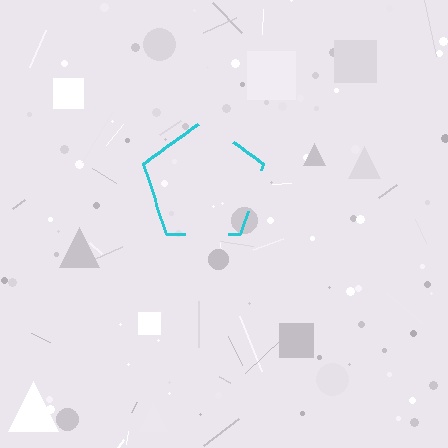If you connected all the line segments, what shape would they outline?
They would outline a pentagon.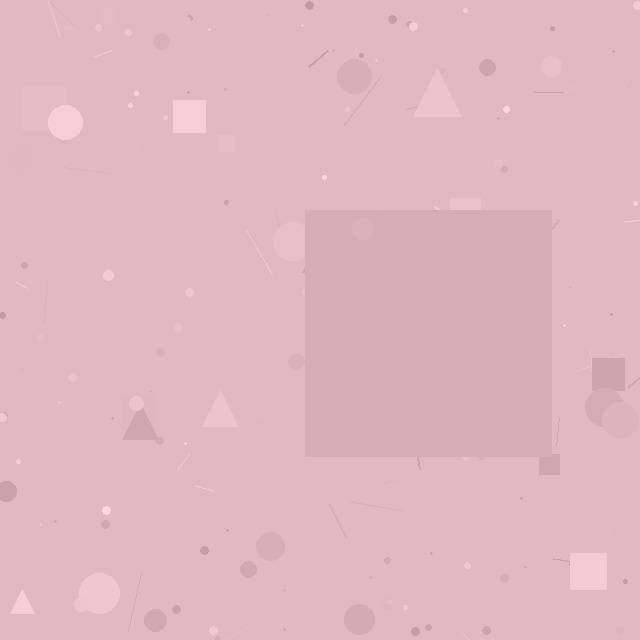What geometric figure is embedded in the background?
A square is embedded in the background.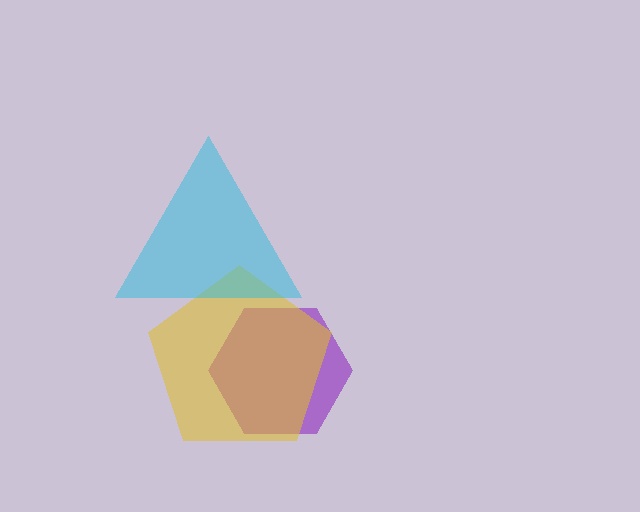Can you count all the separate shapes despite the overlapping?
Yes, there are 3 separate shapes.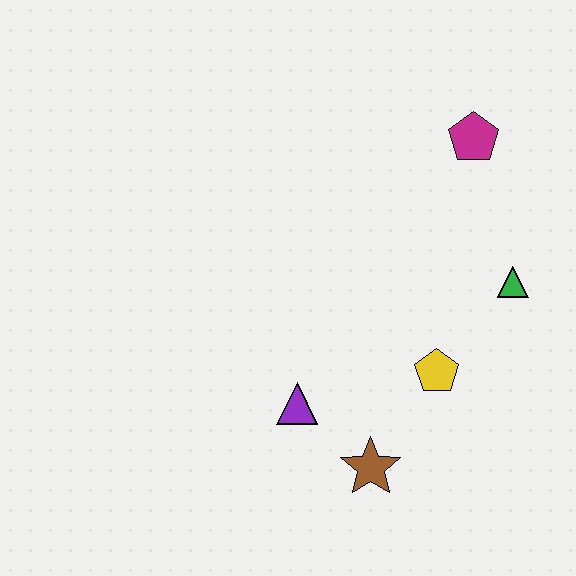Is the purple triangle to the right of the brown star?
No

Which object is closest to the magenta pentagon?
The green triangle is closest to the magenta pentagon.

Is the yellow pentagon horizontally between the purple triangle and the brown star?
No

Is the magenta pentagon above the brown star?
Yes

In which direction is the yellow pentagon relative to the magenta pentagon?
The yellow pentagon is below the magenta pentagon.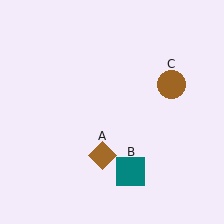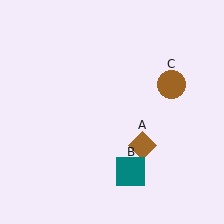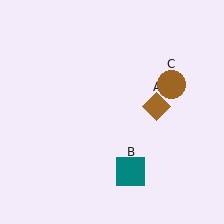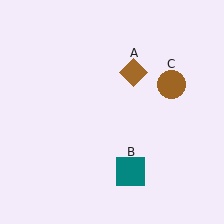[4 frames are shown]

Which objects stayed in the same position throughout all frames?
Teal square (object B) and brown circle (object C) remained stationary.